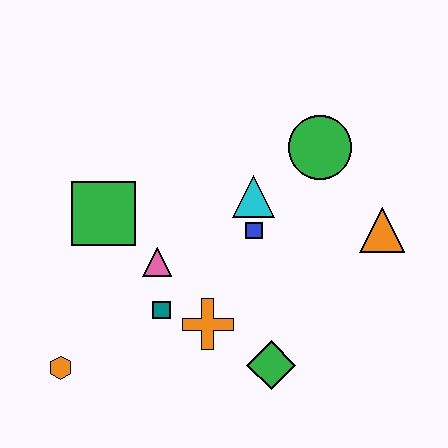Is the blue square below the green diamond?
No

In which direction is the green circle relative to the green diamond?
The green circle is above the green diamond.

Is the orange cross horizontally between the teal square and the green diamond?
Yes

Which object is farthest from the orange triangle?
The orange hexagon is farthest from the orange triangle.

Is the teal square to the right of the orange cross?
No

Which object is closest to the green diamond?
The orange cross is closest to the green diamond.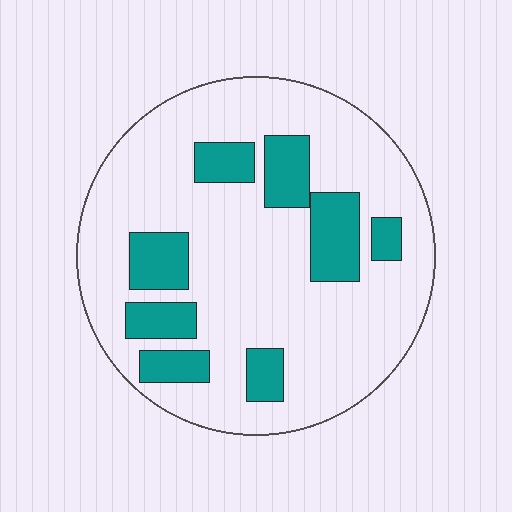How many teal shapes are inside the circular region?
8.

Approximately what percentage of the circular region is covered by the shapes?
Approximately 20%.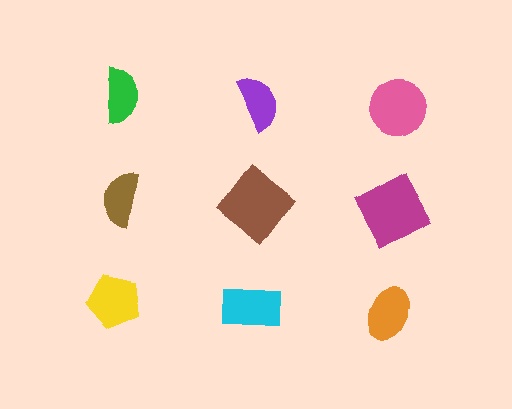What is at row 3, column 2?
A cyan rectangle.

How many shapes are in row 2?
3 shapes.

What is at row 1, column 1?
A green semicircle.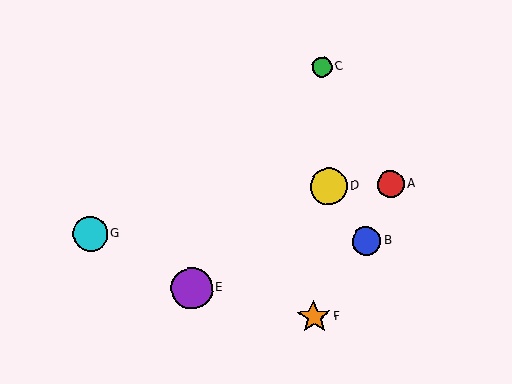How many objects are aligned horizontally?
2 objects (A, D) are aligned horizontally.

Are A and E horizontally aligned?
No, A is at y≈184 and E is at y≈288.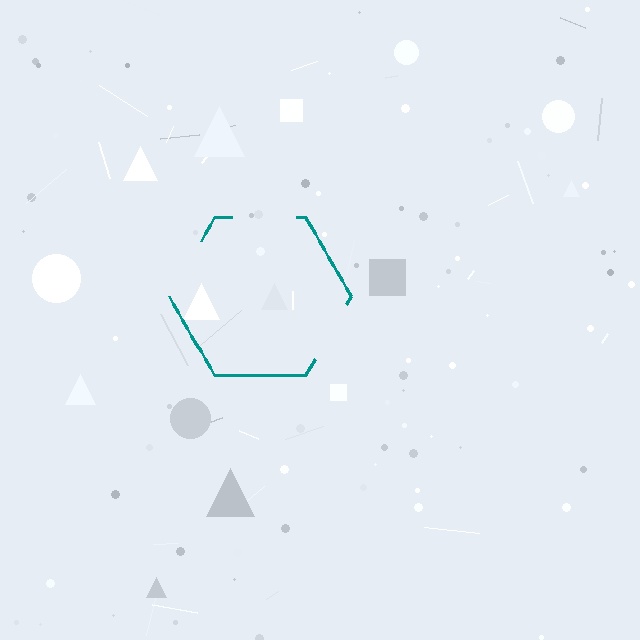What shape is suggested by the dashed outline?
The dashed outline suggests a hexagon.